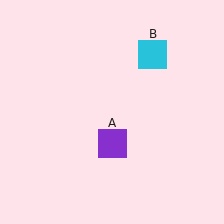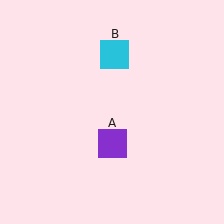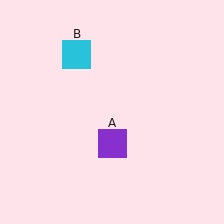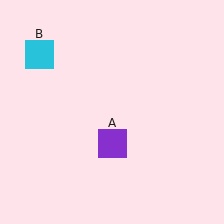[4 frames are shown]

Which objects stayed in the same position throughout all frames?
Purple square (object A) remained stationary.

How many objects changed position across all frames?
1 object changed position: cyan square (object B).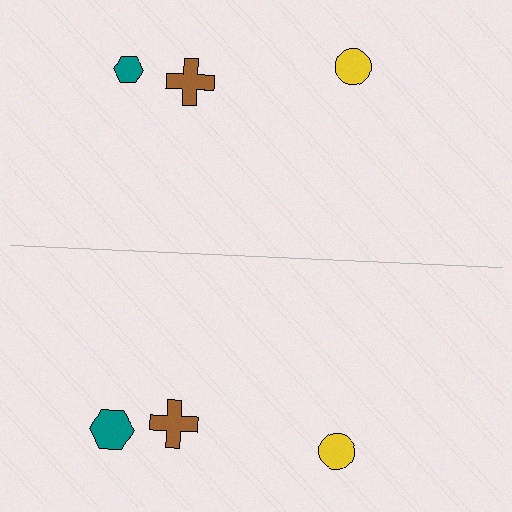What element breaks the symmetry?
The teal hexagon on the bottom side has a different size than its mirror counterpart.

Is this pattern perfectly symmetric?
No, the pattern is not perfectly symmetric. The teal hexagon on the bottom side has a different size than its mirror counterpart.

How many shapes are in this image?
There are 6 shapes in this image.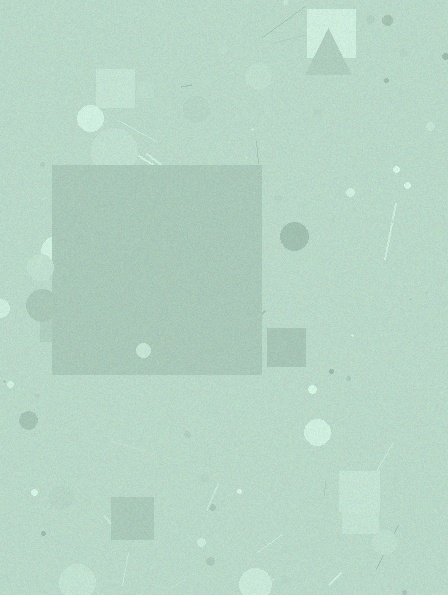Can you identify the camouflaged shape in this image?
The camouflaged shape is a square.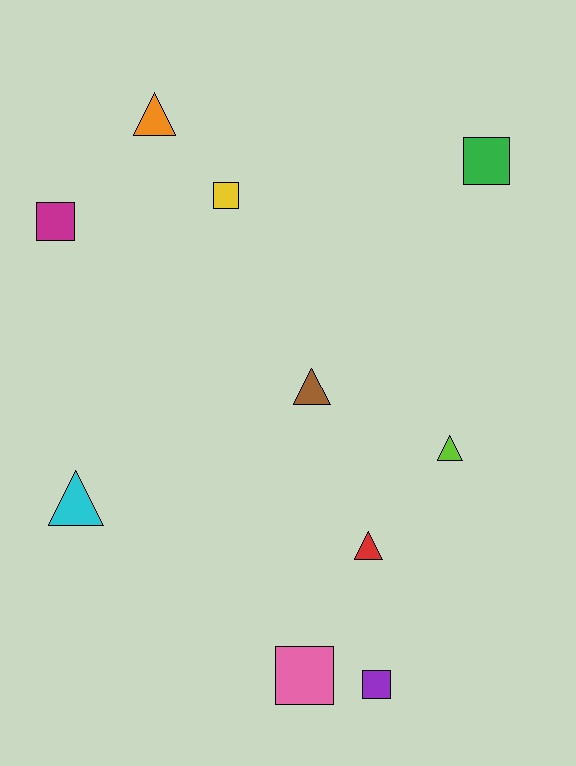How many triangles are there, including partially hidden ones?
There are 5 triangles.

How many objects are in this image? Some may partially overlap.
There are 10 objects.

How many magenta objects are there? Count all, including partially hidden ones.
There is 1 magenta object.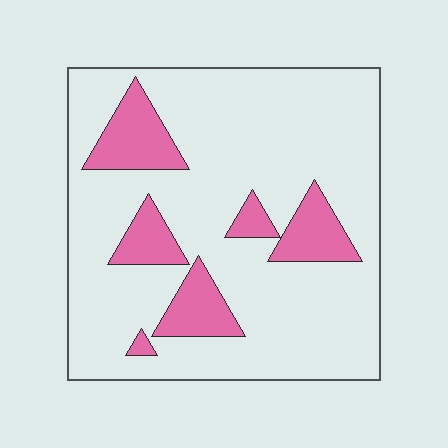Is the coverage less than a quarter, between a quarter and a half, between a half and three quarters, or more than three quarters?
Less than a quarter.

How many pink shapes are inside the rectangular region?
6.